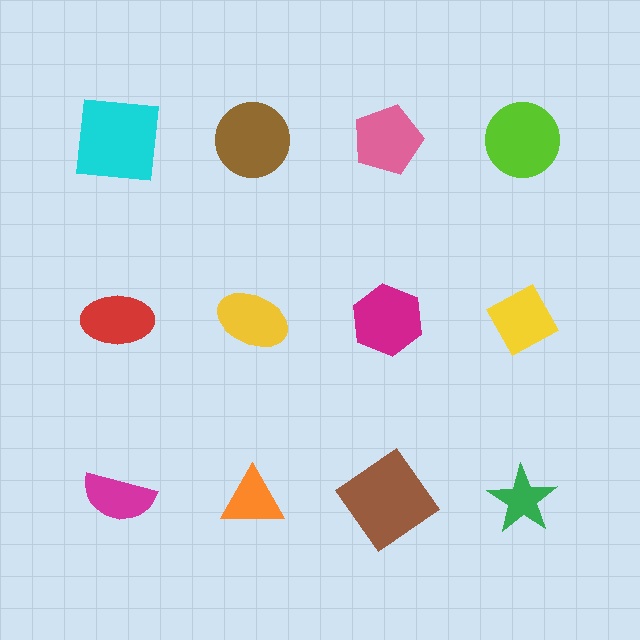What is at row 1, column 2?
A brown circle.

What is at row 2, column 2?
A yellow ellipse.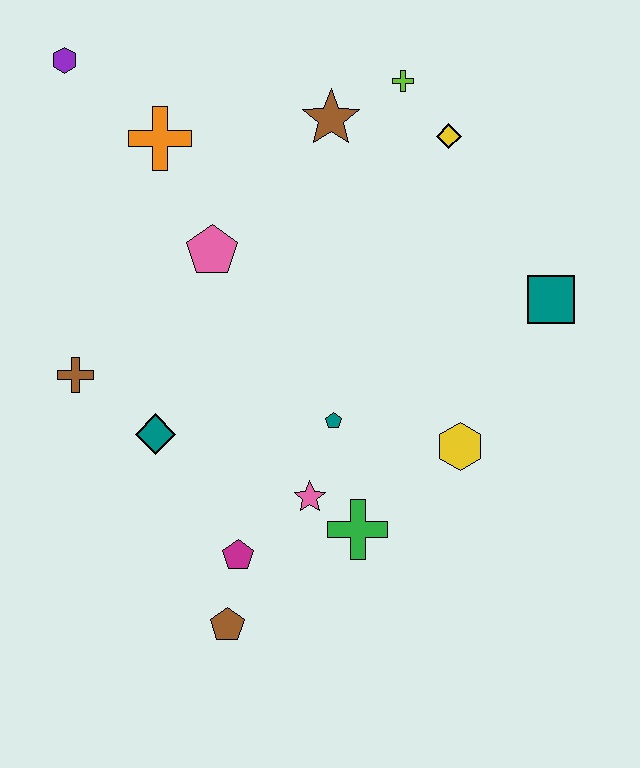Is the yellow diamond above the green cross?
Yes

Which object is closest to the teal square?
The yellow hexagon is closest to the teal square.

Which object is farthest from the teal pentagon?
The purple hexagon is farthest from the teal pentagon.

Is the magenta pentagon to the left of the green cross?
Yes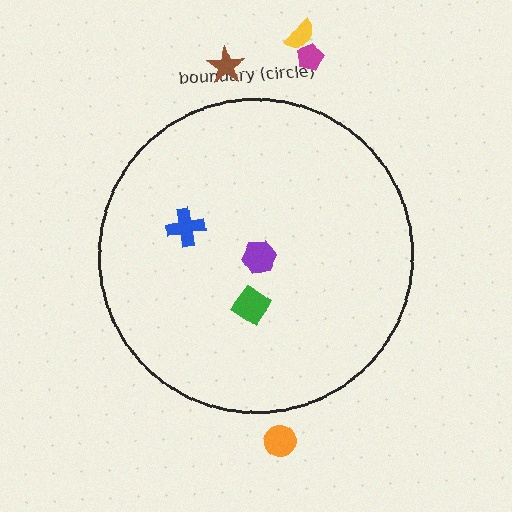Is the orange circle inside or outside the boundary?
Outside.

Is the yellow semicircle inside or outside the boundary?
Outside.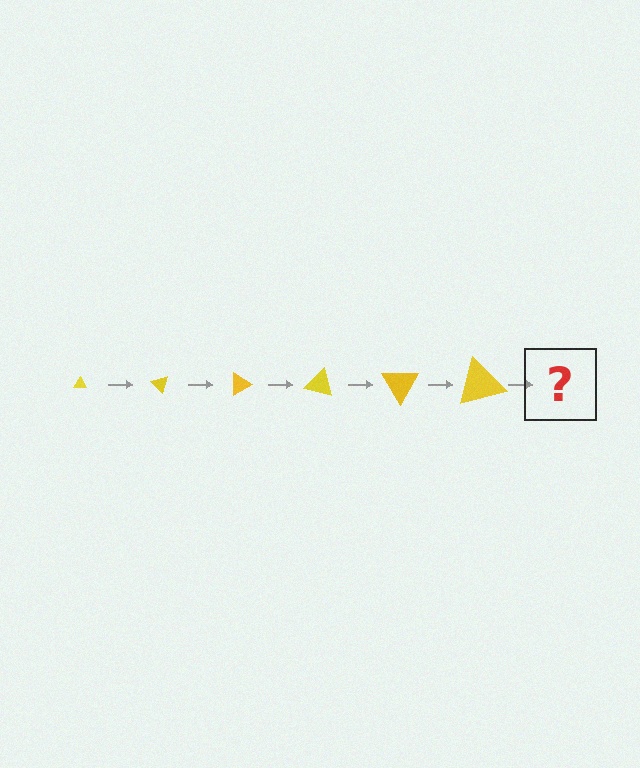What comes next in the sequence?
The next element should be a triangle, larger than the previous one and rotated 270 degrees from the start.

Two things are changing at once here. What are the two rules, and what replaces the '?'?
The two rules are that the triangle grows larger each step and it rotates 45 degrees each step. The '?' should be a triangle, larger than the previous one and rotated 270 degrees from the start.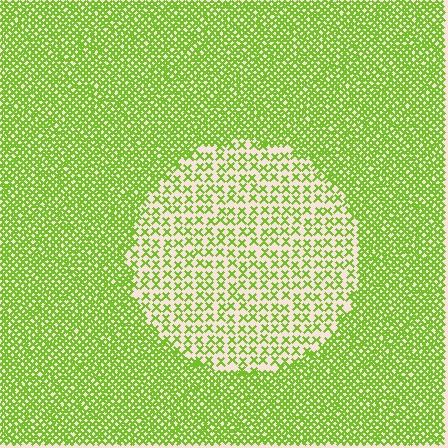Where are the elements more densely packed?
The elements are more densely packed outside the circle boundary.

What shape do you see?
I see a circle.